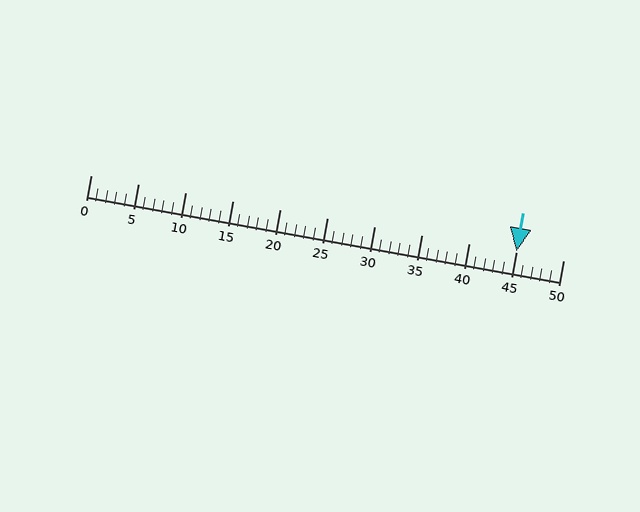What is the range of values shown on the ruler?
The ruler shows values from 0 to 50.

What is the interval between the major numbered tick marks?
The major tick marks are spaced 5 units apart.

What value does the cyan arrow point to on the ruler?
The cyan arrow points to approximately 45.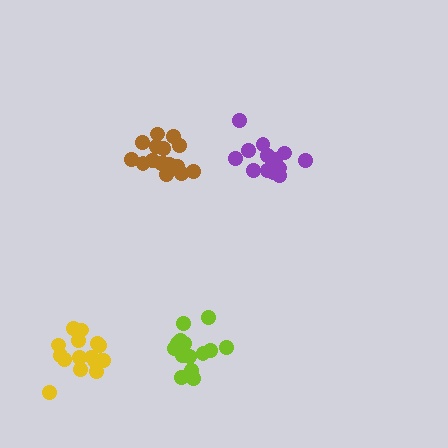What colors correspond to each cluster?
The clusters are colored: purple, brown, yellow, lime.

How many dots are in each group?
Group 1: 14 dots, Group 2: 17 dots, Group 3: 16 dots, Group 4: 14 dots (61 total).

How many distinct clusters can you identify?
There are 4 distinct clusters.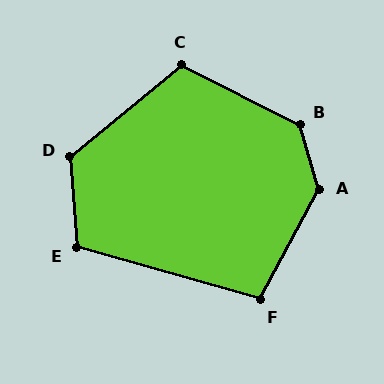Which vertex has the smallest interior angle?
F, at approximately 102 degrees.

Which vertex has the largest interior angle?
A, at approximately 135 degrees.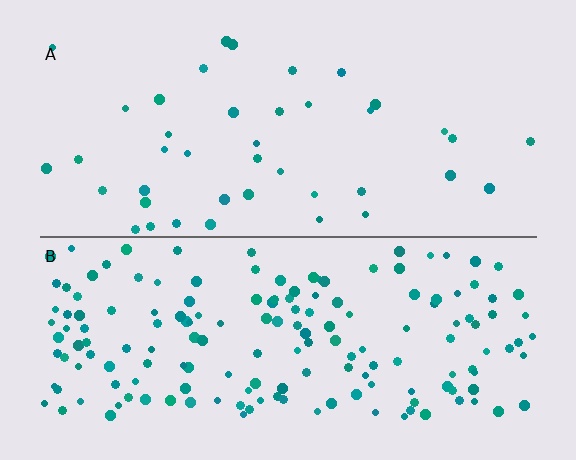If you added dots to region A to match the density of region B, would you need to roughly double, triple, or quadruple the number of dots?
Approximately quadruple.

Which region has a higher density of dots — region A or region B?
B (the bottom).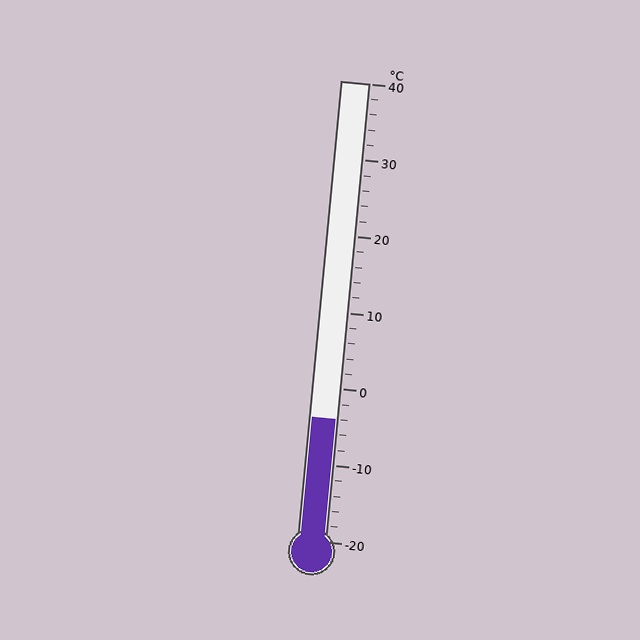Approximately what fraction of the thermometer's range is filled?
The thermometer is filled to approximately 25% of its range.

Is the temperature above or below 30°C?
The temperature is below 30°C.